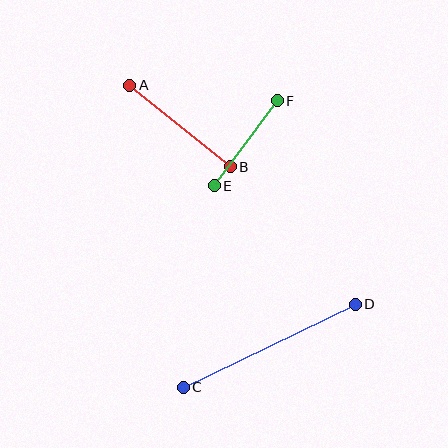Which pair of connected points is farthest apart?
Points C and D are farthest apart.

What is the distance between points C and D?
The distance is approximately 191 pixels.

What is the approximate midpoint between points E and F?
The midpoint is at approximately (246, 143) pixels.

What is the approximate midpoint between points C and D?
The midpoint is at approximately (269, 346) pixels.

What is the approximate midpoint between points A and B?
The midpoint is at approximately (180, 126) pixels.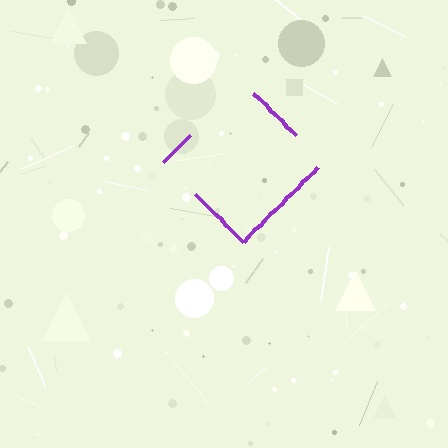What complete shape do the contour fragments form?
The contour fragments form a diamond.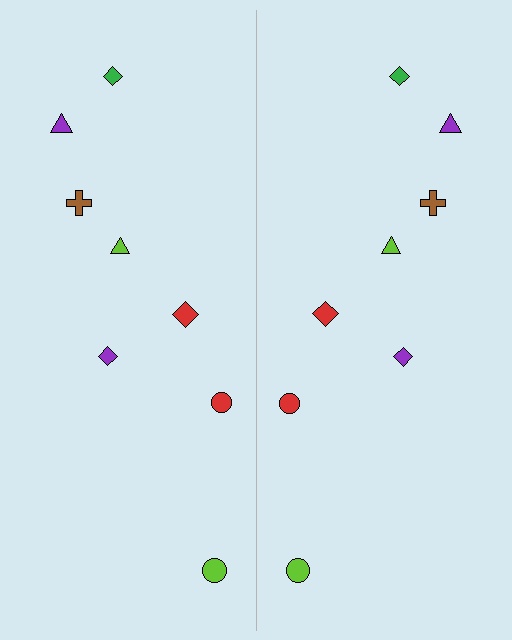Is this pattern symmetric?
Yes, this pattern has bilateral (reflection) symmetry.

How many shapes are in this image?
There are 16 shapes in this image.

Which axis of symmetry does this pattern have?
The pattern has a vertical axis of symmetry running through the center of the image.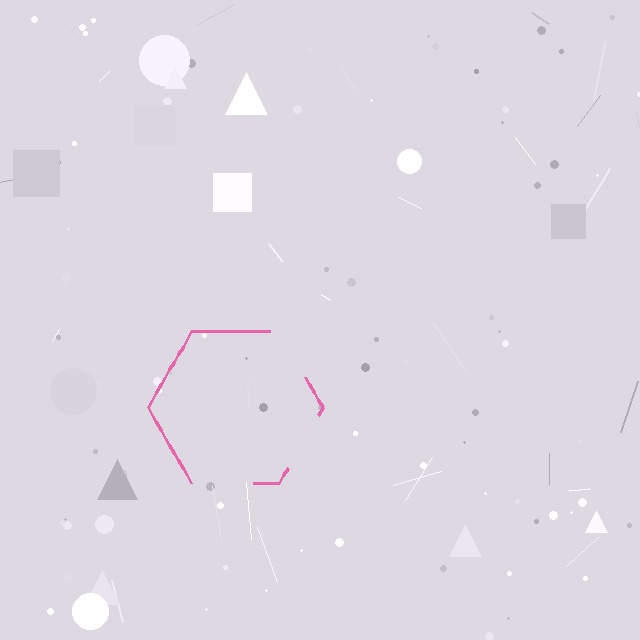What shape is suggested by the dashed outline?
The dashed outline suggests a hexagon.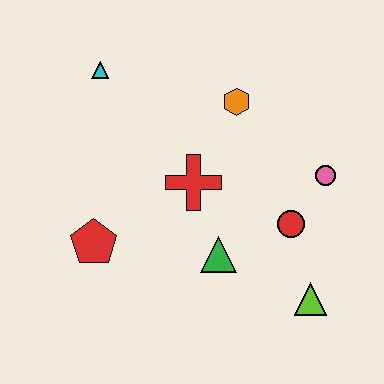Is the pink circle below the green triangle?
No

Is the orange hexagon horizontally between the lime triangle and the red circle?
No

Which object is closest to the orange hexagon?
The red cross is closest to the orange hexagon.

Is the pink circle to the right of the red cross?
Yes